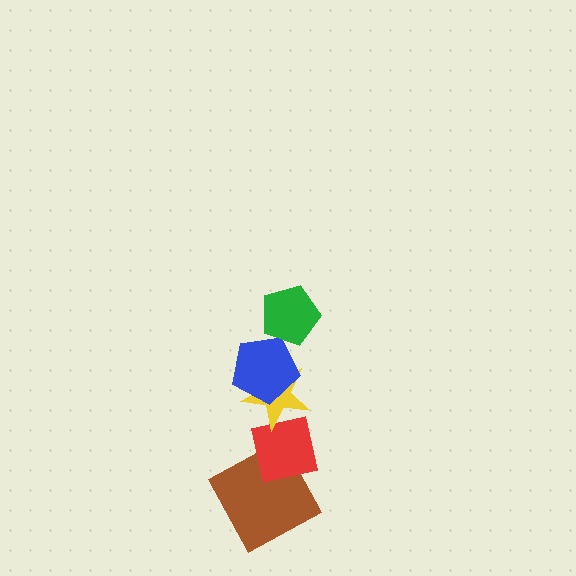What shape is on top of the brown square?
The red square is on top of the brown square.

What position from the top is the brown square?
The brown square is 5th from the top.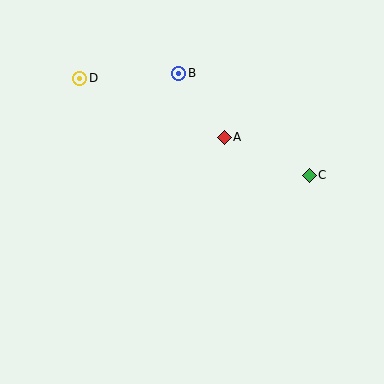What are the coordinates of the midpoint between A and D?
The midpoint between A and D is at (152, 108).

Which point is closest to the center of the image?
Point A at (224, 137) is closest to the center.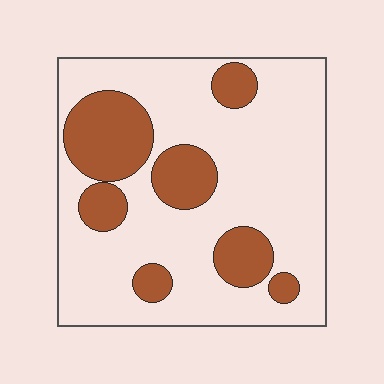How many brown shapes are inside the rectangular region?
7.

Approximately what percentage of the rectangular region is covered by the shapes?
Approximately 25%.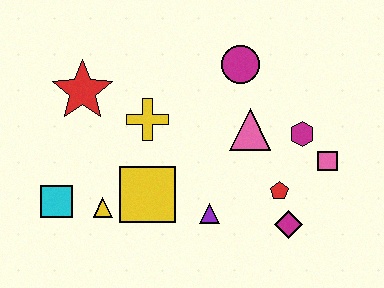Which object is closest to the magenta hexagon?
The pink square is closest to the magenta hexagon.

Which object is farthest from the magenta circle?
The cyan square is farthest from the magenta circle.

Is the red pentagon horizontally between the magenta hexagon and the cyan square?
Yes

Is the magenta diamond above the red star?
No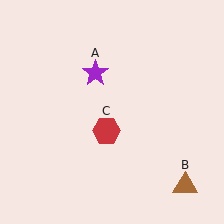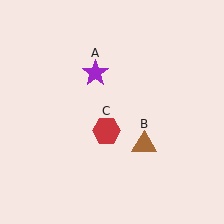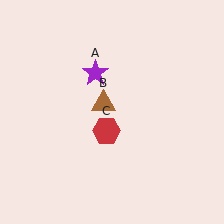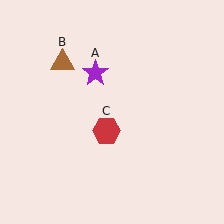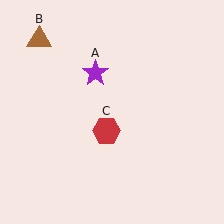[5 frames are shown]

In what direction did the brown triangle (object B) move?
The brown triangle (object B) moved up and to the left.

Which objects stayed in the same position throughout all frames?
Purple star (object A) and red hexagon (object C) remained stationary.